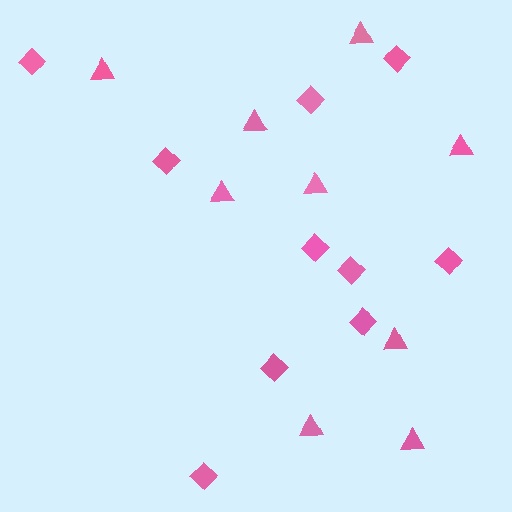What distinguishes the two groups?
There are 2 groups: one group of diamonds (10) and one group of triangles (9).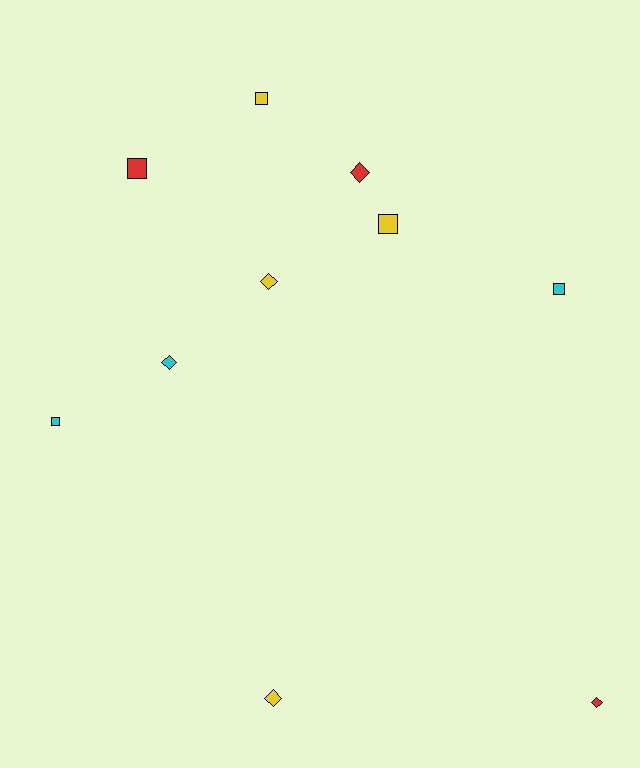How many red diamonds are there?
There are 2 red diamonds.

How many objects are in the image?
There are 10 objects.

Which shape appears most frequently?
Diamond, with 5 objects.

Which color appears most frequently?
Yellow, with 4 objects.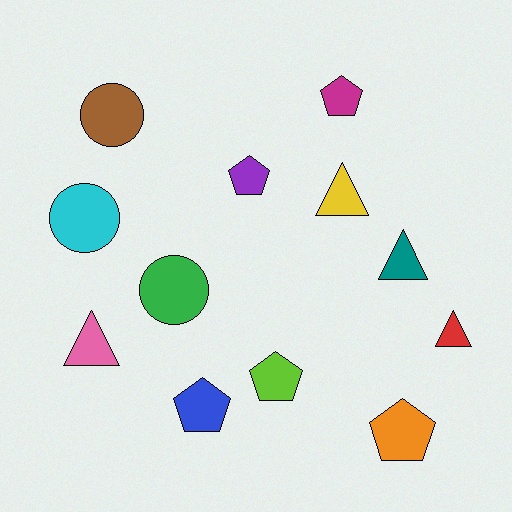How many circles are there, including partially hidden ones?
There are 3 circles.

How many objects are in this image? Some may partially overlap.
There are 12 objects.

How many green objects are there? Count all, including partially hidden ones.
There is 1 green object.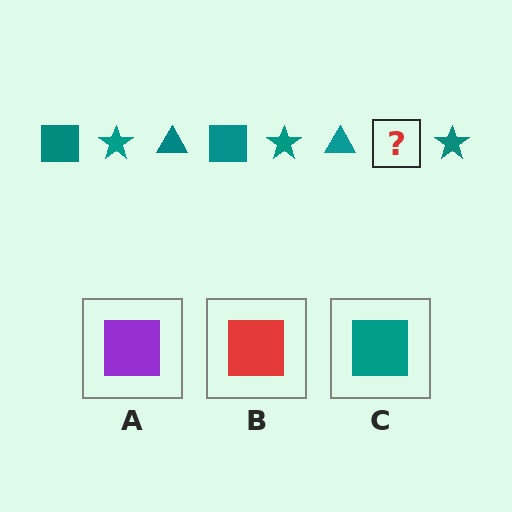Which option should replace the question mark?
Option C.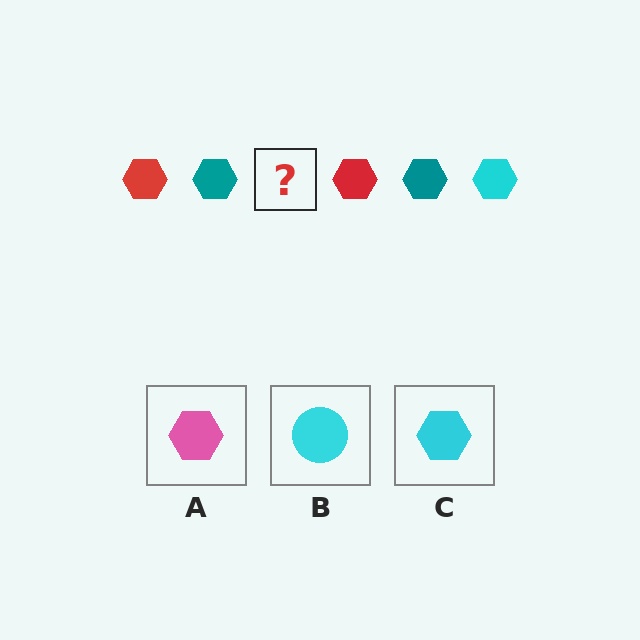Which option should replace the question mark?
Option C.